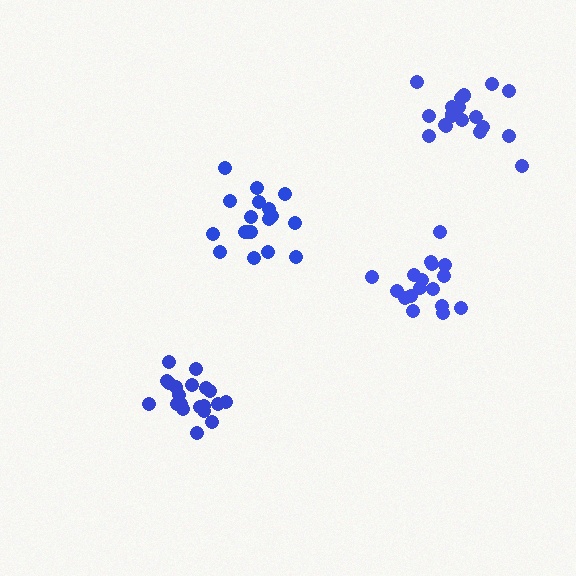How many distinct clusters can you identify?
There are 4 distinct clusters.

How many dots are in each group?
Group 1: 20 dots, Group 2: 20 dots, Group 3: 18 dots, Group 4: 17 dots (75 total).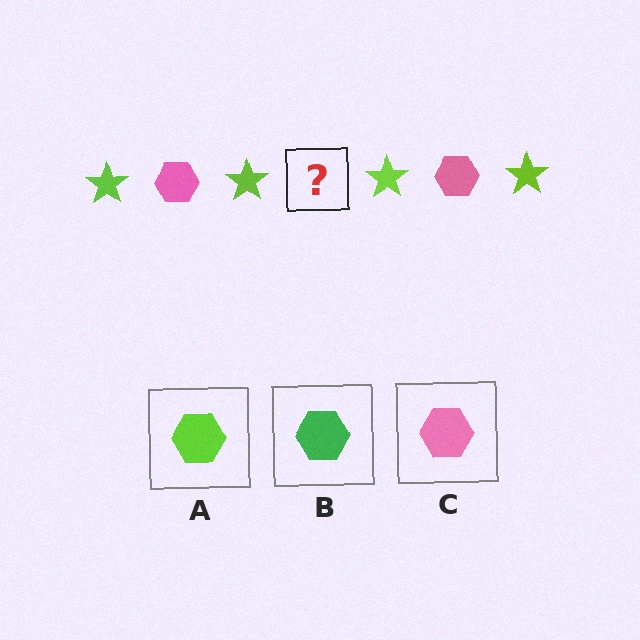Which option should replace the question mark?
Option C.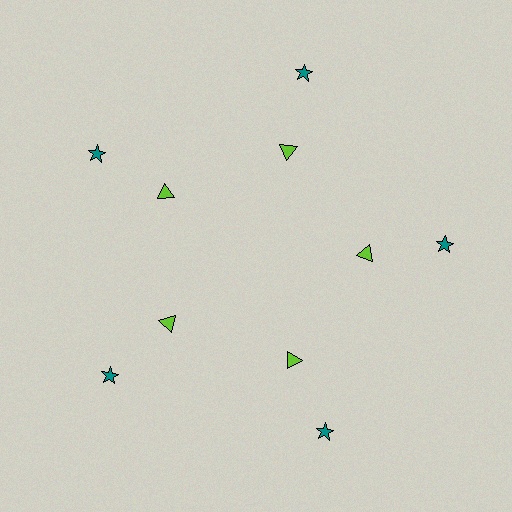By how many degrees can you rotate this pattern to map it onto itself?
The pattern maps onto itself every 72 degrees of rotation.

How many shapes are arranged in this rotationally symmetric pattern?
There are 10 shapes, arranged in 5 groups of 2.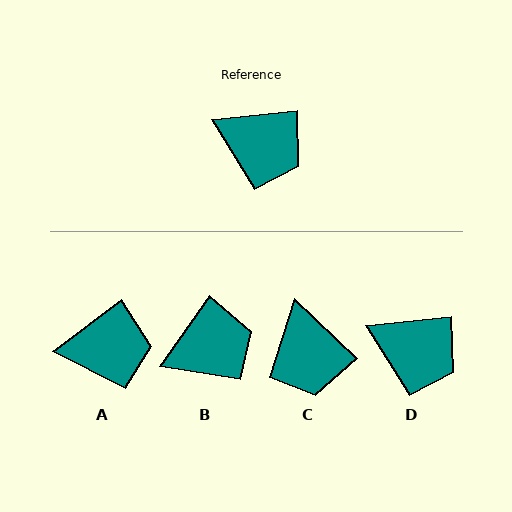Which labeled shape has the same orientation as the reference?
D.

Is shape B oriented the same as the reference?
No, it is off by about 49 degrees.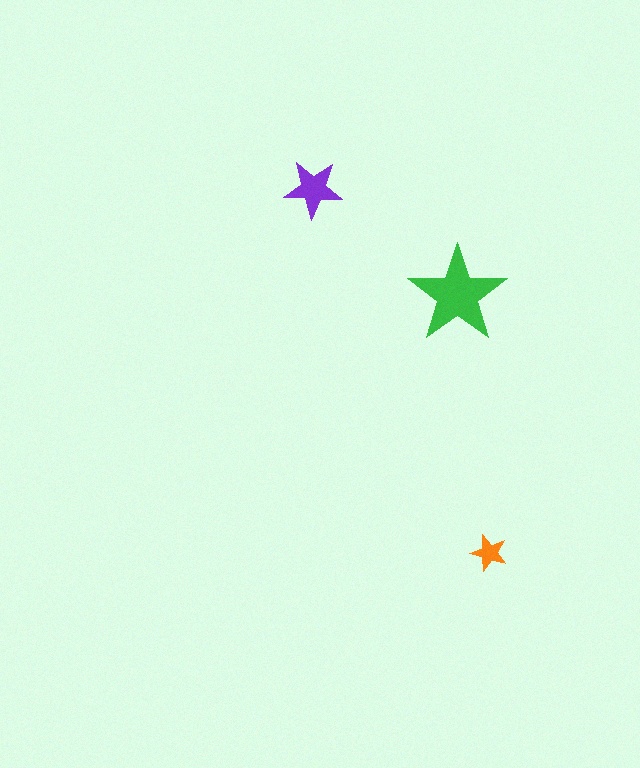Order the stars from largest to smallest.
the green one, the purple one, the orange one.